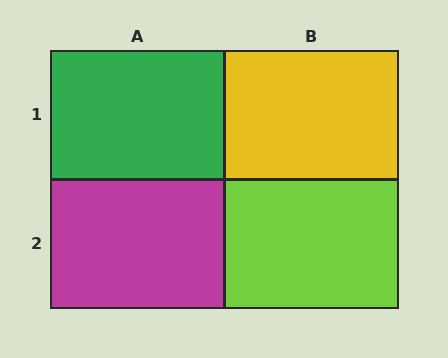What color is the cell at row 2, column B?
Lime.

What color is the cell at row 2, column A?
Magenta.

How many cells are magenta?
1 cell is magenta.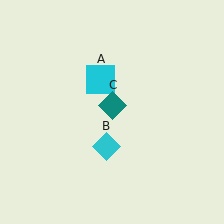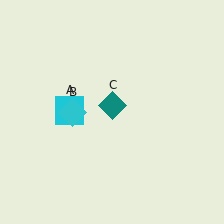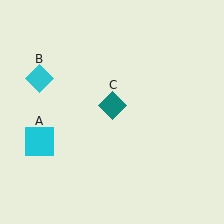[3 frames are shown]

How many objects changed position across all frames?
2 objects changed position: cyan square (object A), cyan diamond (object B).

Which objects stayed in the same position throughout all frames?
Teal diamond (object C) remained stationary.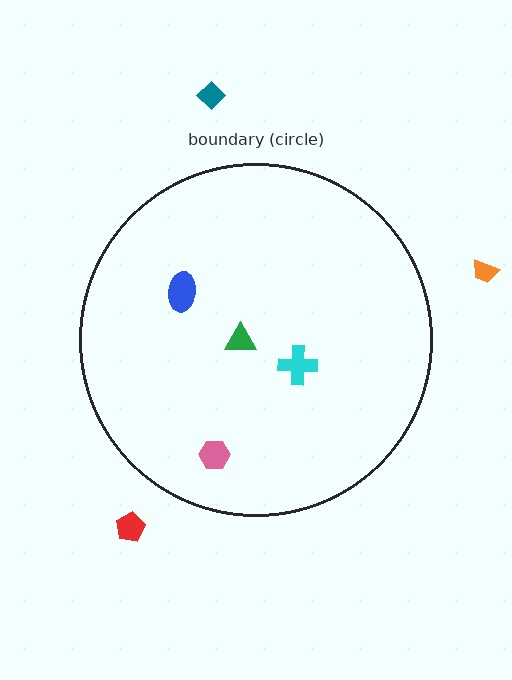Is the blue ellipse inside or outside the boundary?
Inside.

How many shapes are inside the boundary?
4 inside, 3 outside.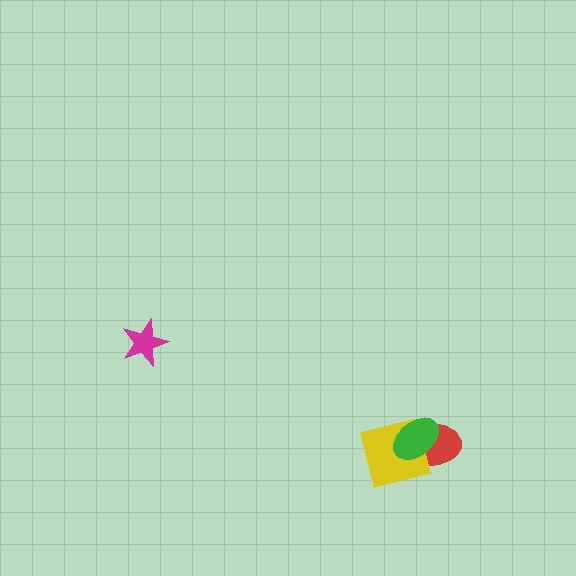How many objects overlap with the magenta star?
0 objects overlap with the magenta star.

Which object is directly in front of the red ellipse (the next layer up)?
The yellow square is directly in front of the red ellipse.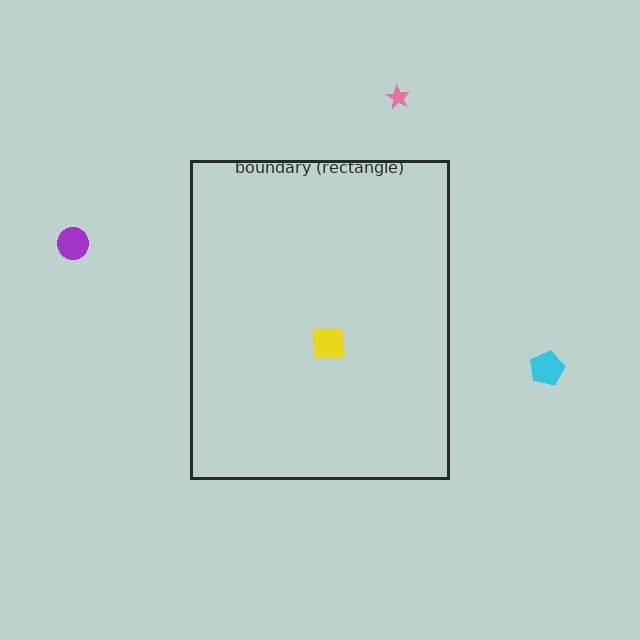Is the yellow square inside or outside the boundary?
Inside.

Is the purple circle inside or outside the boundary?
Outside.